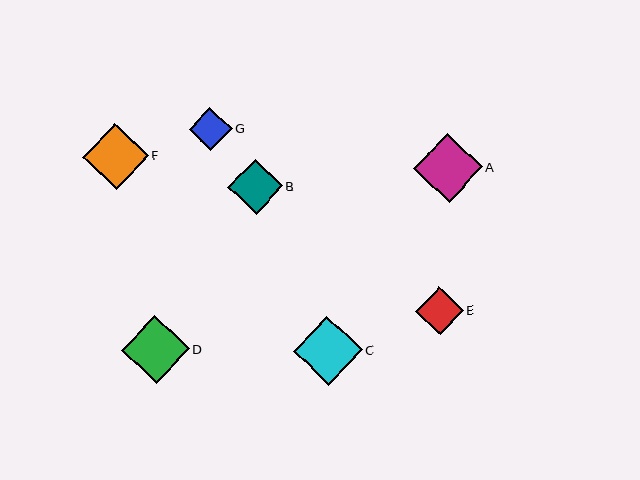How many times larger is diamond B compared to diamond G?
Diamond B is approximately 1.3 times the size of diamond G.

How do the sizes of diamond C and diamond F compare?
Diamond C and diamond F are approximately the same size.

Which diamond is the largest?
Diamond C is the largest with a size of approximately 69 pixels.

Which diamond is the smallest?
Diamond G is the smallest with a size of approximately 43 pixels.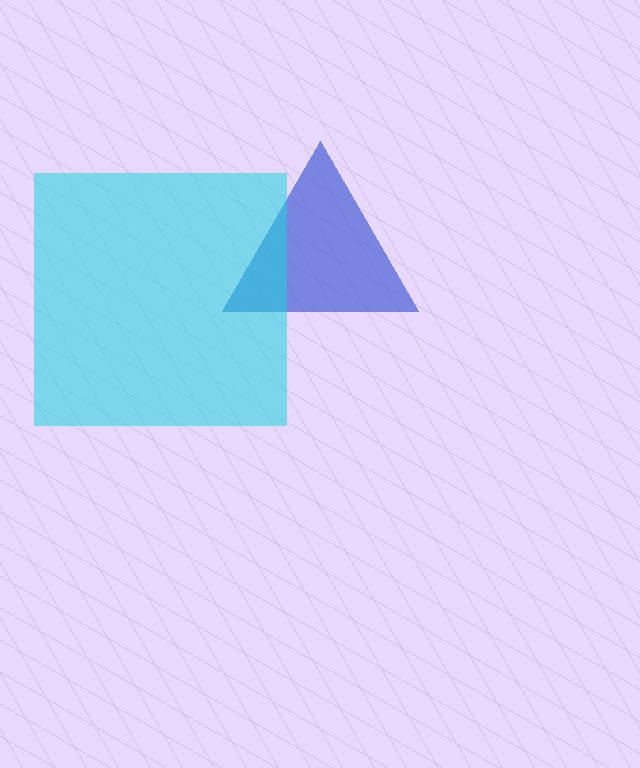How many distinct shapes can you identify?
There are 2 distinct shapes: a blue triangle, a cyan square.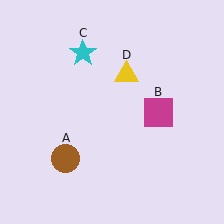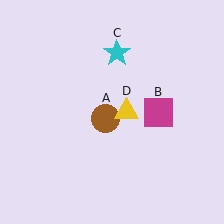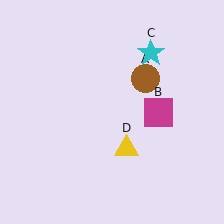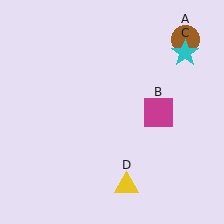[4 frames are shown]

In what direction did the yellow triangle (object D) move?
The yellow triangle (object D) moved down.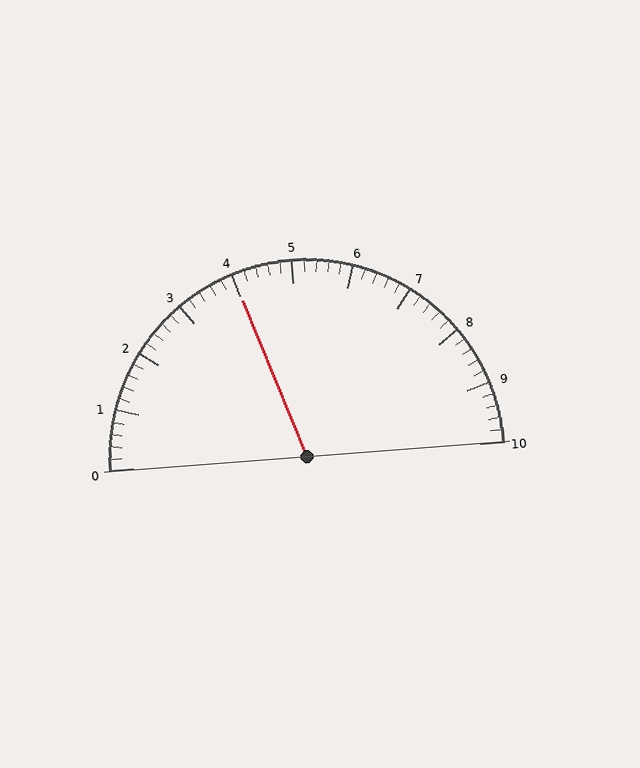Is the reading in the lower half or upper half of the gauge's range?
The reading is in the lower half of the range (0 to 10).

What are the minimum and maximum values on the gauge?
The gauge ranges from 0 to 10.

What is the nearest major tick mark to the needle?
The nearest major tick mark is 4.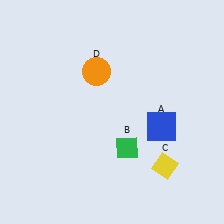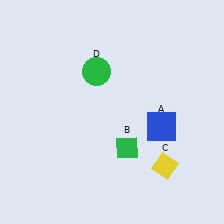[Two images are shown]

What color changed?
The circle (D) changed from orange in Image 1 to green in Image 2.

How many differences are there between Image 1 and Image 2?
There is 1 difference between the two images.